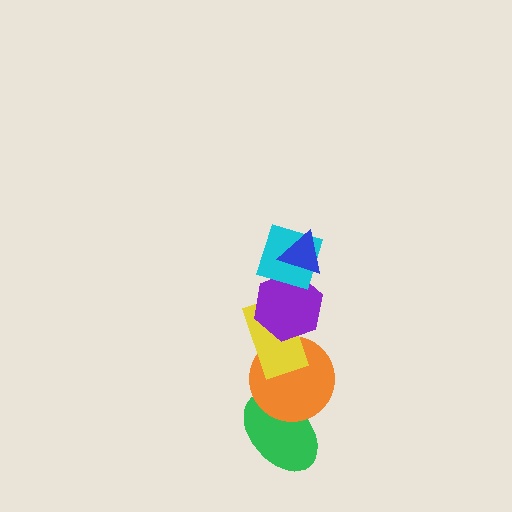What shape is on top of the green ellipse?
The orange circle is on top of the green ellipse.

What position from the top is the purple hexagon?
The purple hexagon is 3rd from the top.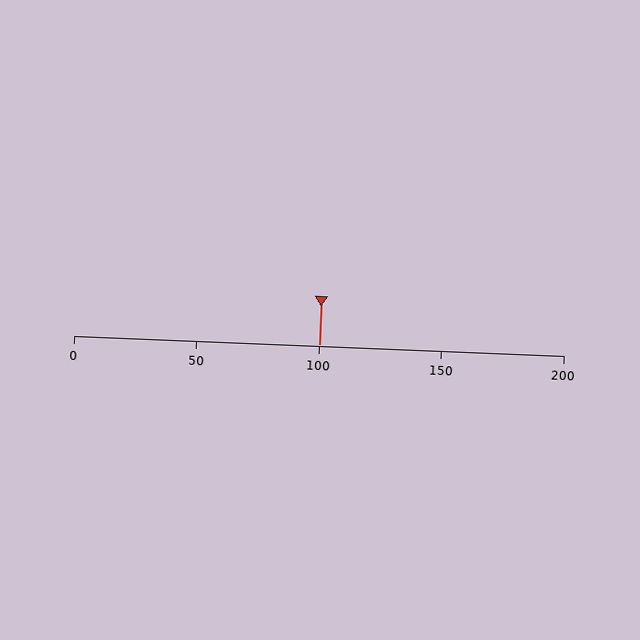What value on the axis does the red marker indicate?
The marker indicates approximately 100.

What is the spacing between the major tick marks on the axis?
The major ticks are spaced 50 apart.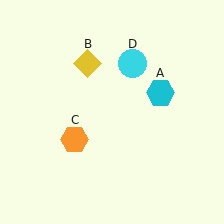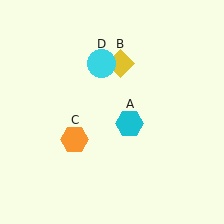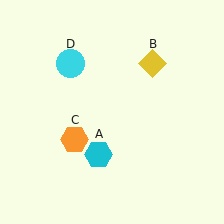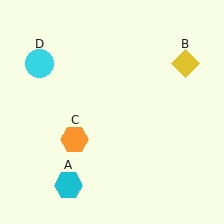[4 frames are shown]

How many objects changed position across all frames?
3 objects changed position: cyan hexagon (object A), yellow diamond (object B), cyan circle (object D).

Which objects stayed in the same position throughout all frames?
Orange hexagon (object C) remained stationary.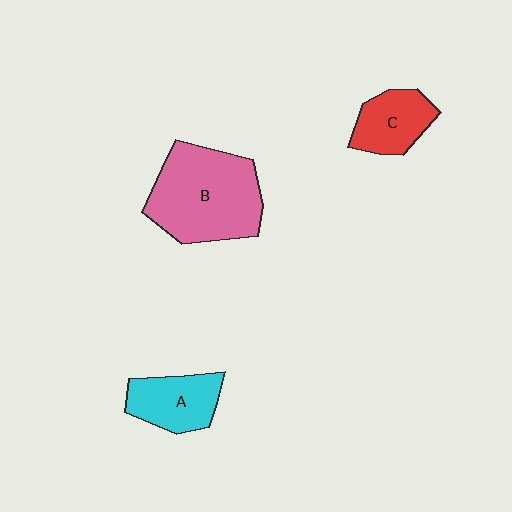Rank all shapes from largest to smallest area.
From largest to smallest: B (pink), A (cyan), C (red).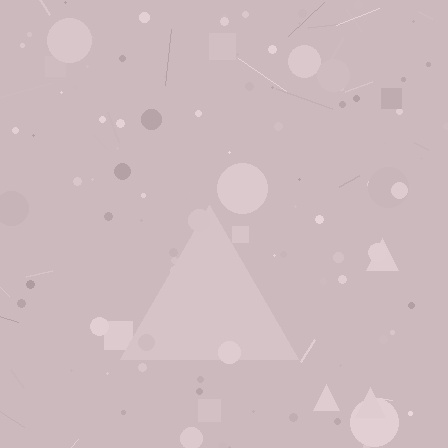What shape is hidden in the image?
A triangle is hidden in the image.